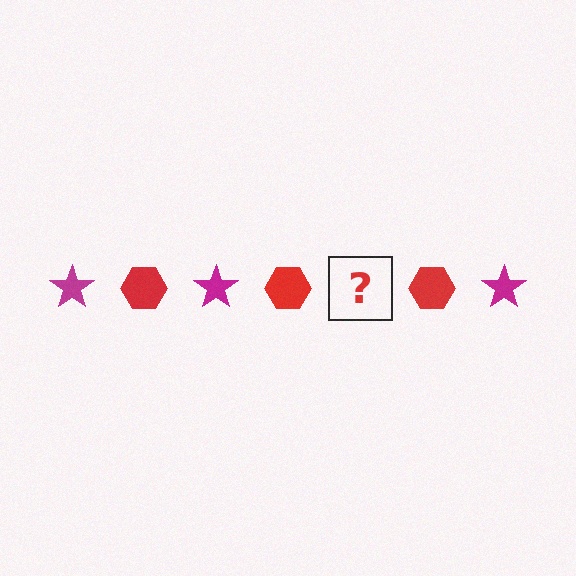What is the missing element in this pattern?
The missing element is a magenta star.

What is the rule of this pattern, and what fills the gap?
The rule is that the pattern alternates between magenta star and red hexagon. The gap should be filled with a magenta star.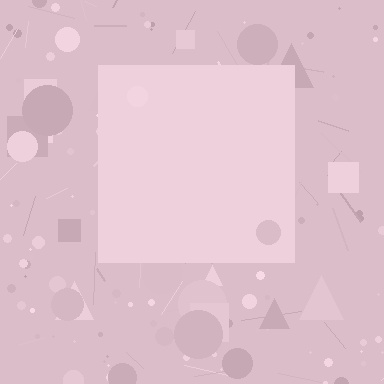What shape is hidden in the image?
A square is hidden in the image.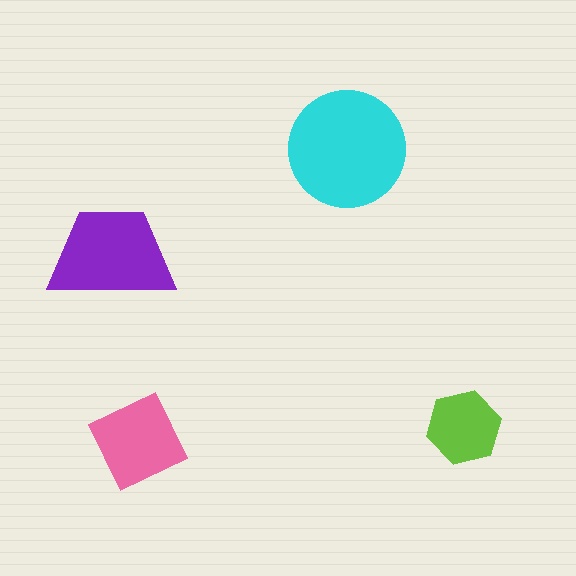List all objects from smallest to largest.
The lime hexagon, the pink square, the purple trapezoid, the cyan circle.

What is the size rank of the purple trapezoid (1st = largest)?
2nd.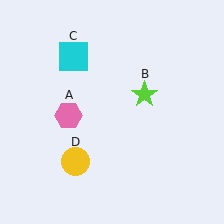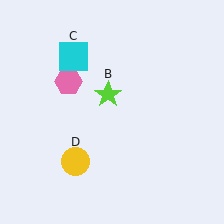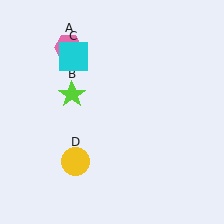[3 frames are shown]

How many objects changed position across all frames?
2 objects changed position: pink hexagon (object A), lime star (object B).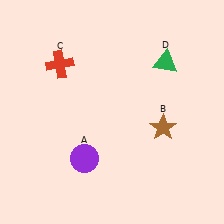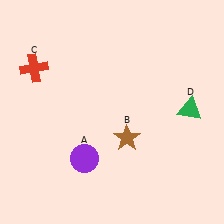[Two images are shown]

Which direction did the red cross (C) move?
The red cross (C) moved left.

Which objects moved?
The objects that moved are: the brown star (B), the red cross (C), the green triangle (D).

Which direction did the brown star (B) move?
The brown star (B) moved left.